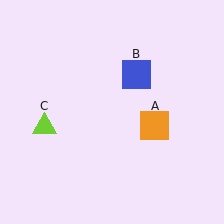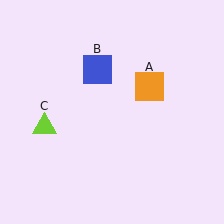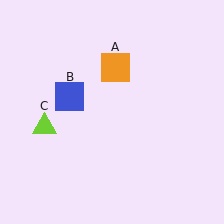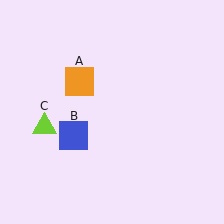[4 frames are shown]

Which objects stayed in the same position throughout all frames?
Lime triangle (object C) remained stationary.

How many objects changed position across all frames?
2 objects changed position: orange square (object A), blue square (object B).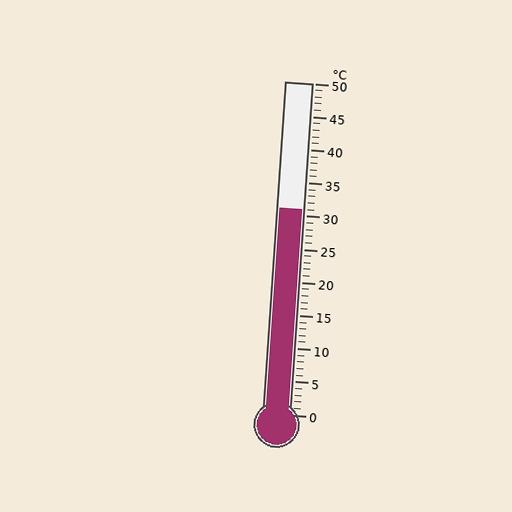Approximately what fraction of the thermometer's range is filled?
The thermometer is filled to approximately 60% of its range.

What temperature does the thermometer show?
The thermometer shows approximately 31°C.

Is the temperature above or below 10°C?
The temperature is above 10°C.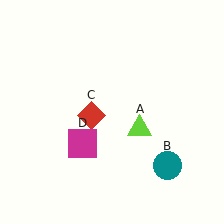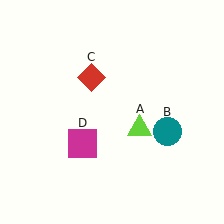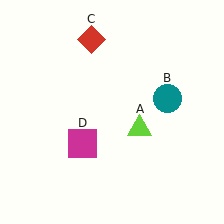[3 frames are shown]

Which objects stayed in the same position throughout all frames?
Lime triangle (object A) and magenta square (object D) remained stationary.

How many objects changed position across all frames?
2 objects changed position: teal circle (object B), red diamond (object C).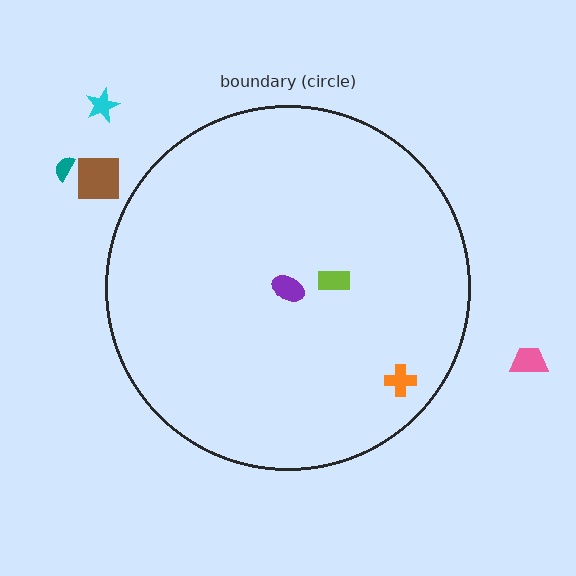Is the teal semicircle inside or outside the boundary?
Outside.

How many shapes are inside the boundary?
3 inside, 4 outside.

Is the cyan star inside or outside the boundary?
Outside.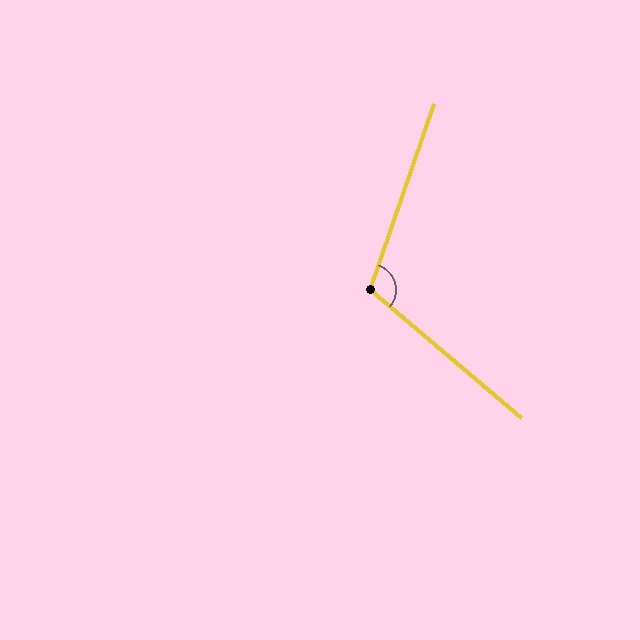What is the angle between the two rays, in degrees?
Approximately 111 degrees.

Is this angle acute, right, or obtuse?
It is obtuse.